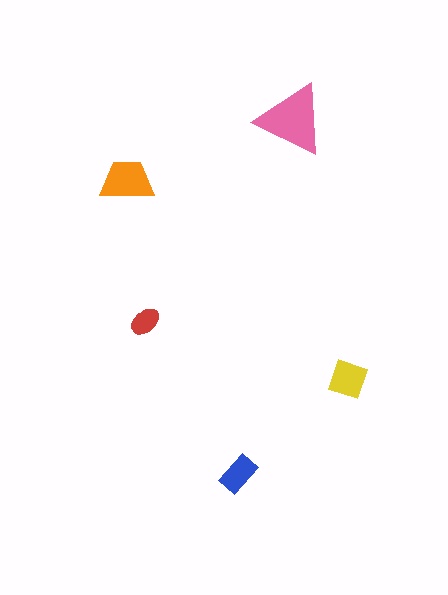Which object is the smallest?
The red ellipse.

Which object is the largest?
The pink triangle.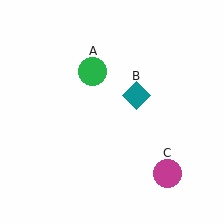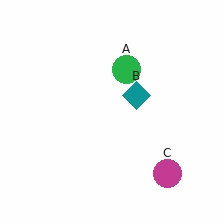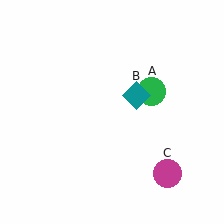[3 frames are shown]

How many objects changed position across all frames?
1 object changed position: green circle (object A).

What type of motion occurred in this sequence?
The green circle (object A) rotated clockwise around the center of the scene.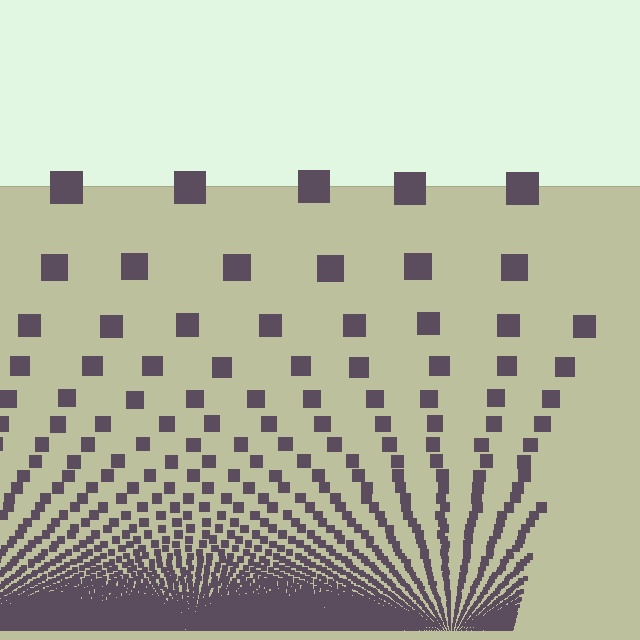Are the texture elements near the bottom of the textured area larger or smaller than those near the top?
Smaller. The gradient is inverted — elements near the bottom are smaller and denser.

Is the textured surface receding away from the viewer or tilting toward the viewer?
The surface appears to tilt toward the viewer. Texture elements get larger and sparser toward the top.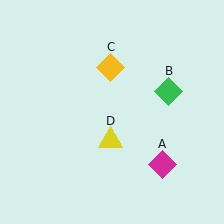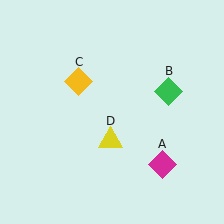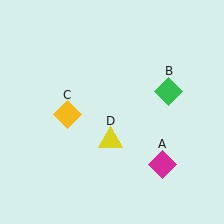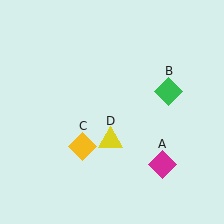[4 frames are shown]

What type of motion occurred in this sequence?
The yellow diamond (object C) rotated counterclockwise around the center of the scene.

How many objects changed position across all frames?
1 object changed position: yellow diamond (object C).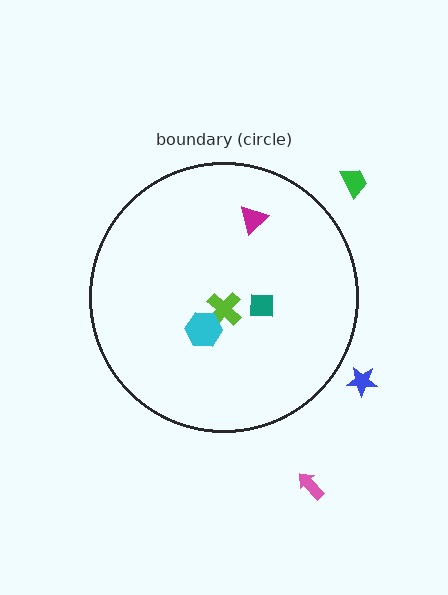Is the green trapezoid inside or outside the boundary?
Outside.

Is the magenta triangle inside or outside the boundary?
Inside.